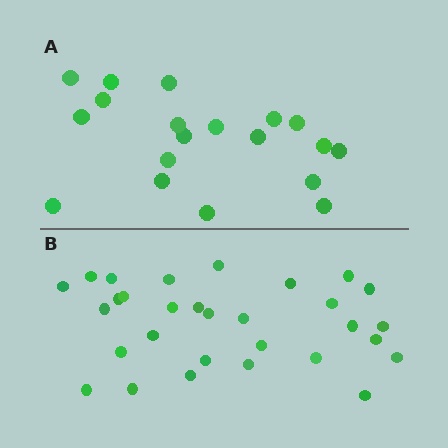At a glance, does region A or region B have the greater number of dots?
Region B (the bottom region) has more dots.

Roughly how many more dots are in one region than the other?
Region B has roughly 12 or so more dots than region A.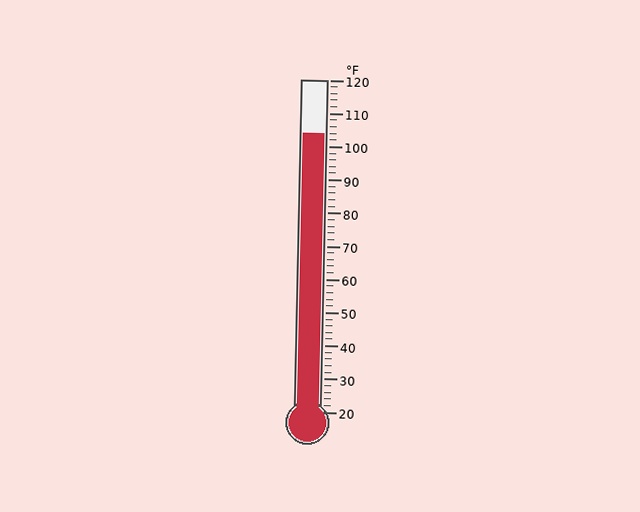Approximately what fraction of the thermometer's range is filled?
The thermometer is filled to approximately 85% of its range.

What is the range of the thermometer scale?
The thermometer scale ranges from 20°F to 120°F.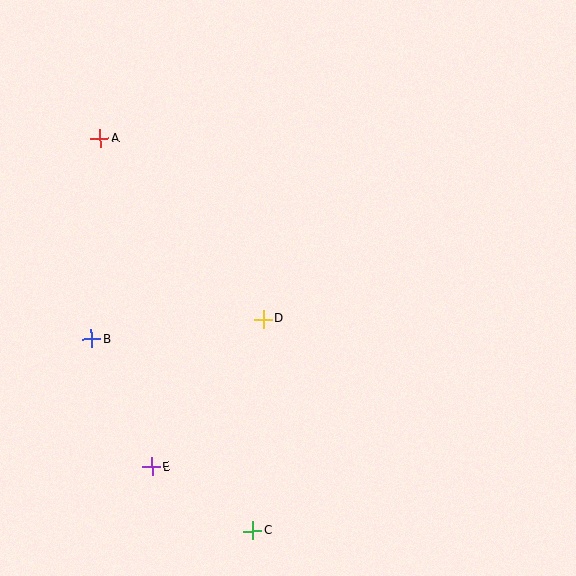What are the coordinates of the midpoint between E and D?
The midpoint between E and D is at (207, 393).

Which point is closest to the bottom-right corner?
Point C is closest to the bottom-right corner.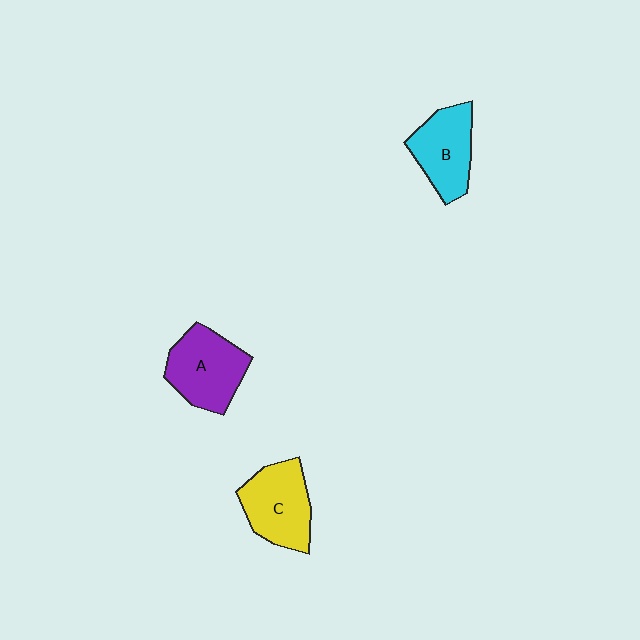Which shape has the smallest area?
Shape B (cyan).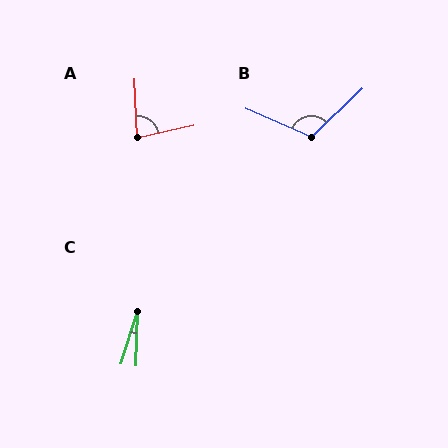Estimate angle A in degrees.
Approximately 80 degrees.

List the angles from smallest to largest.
C (15°), A (80°), B (112°).